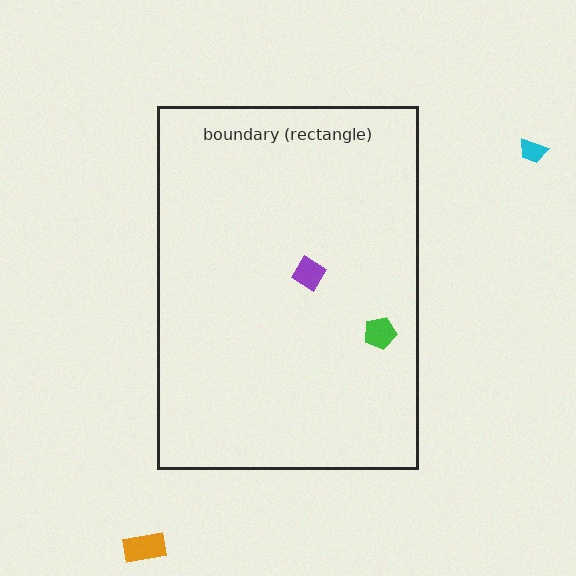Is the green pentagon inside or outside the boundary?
Inside.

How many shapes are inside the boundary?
2 inside, 2 outside.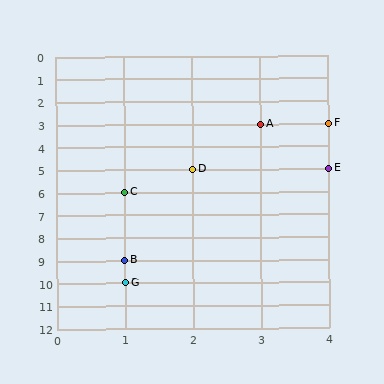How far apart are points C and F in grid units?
Points C and F are 3 columns and 3 rows apart (about 4.2 grid units diagonally).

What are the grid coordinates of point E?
Point E is at grid coordinates (4, 5).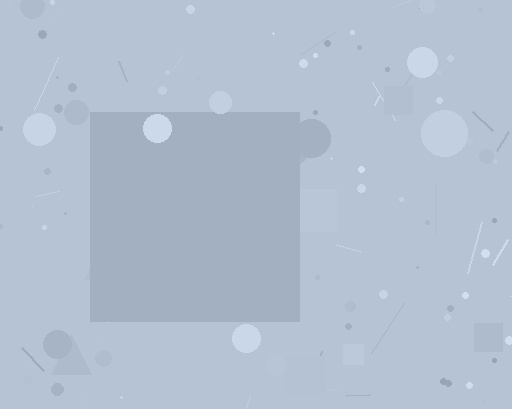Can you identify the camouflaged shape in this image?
The camouflaged shape is a square.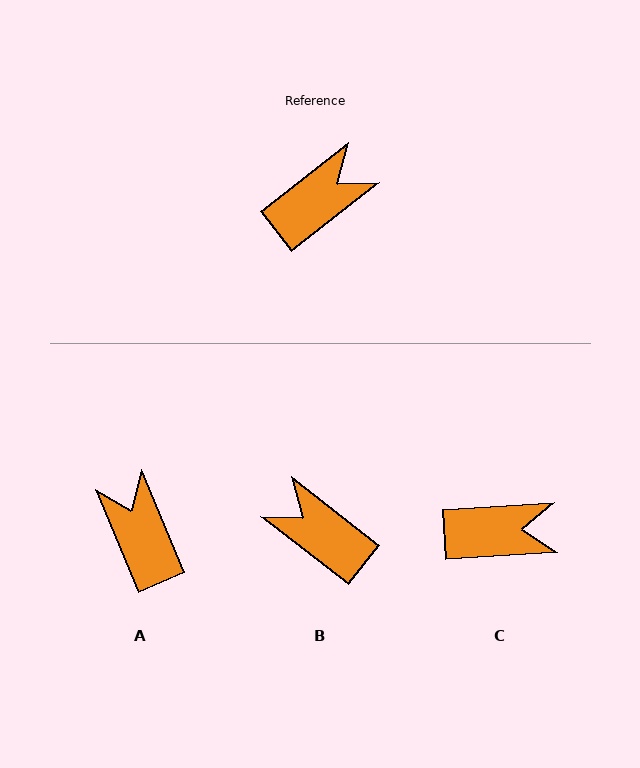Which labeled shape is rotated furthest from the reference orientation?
B, about 104 degrees away.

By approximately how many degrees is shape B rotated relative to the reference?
Approximately 104 degrees counter-clockwise.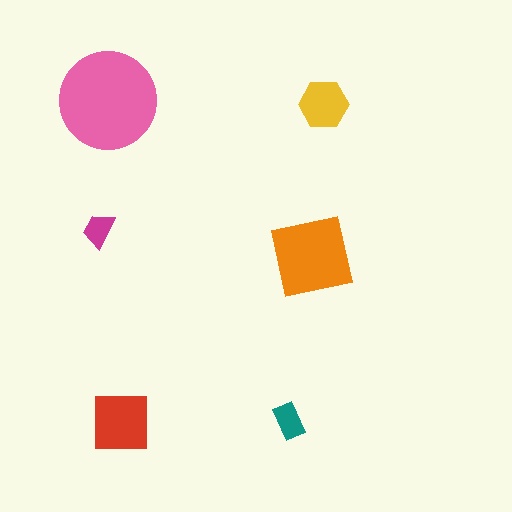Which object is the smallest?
The magenta trapezoid.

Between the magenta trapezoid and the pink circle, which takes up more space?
The pink circle.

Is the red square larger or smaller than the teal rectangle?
Larger.